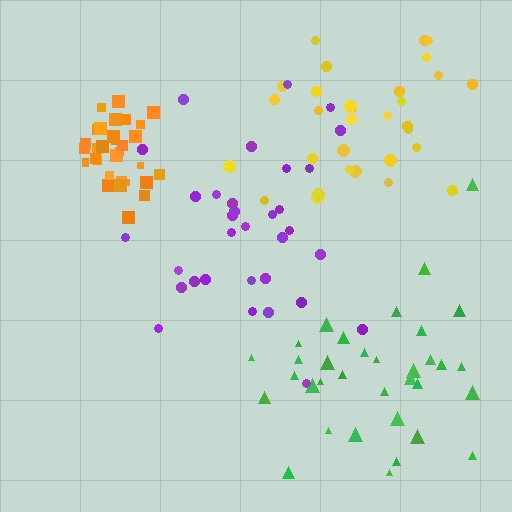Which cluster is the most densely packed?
Orange.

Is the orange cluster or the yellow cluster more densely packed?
Orange.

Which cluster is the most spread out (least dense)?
Green.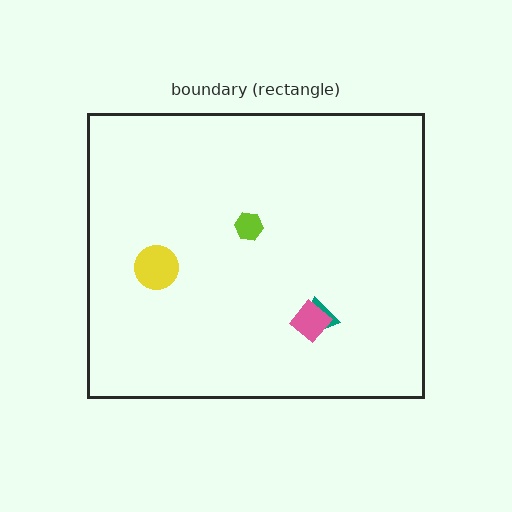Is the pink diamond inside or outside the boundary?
Inside.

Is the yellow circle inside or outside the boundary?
Inside.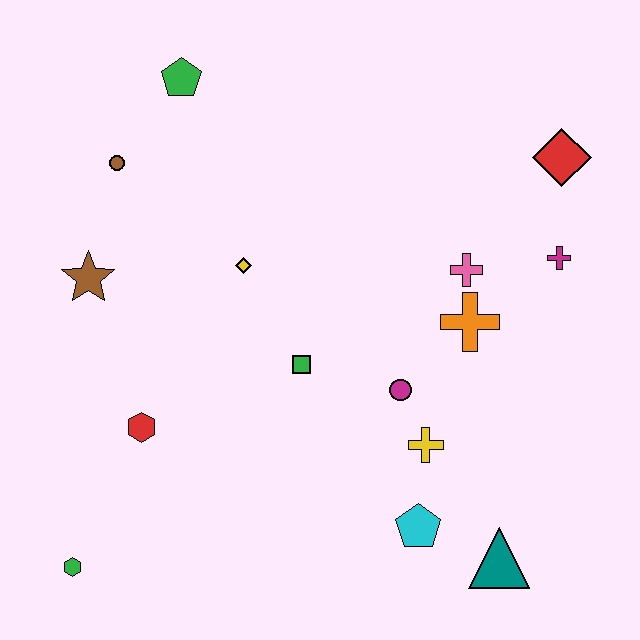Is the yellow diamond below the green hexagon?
No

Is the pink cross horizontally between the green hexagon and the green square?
No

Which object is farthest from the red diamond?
The green hexagon is farthest from the red diamond.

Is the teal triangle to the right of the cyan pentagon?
Yes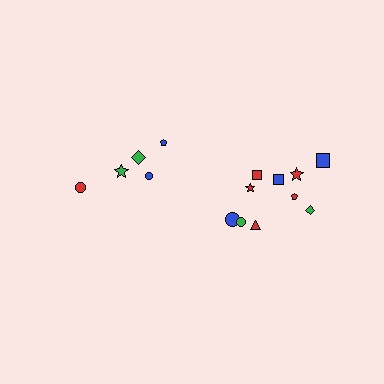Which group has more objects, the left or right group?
The right group.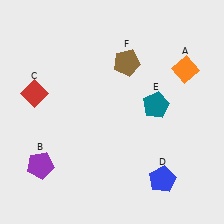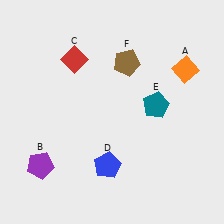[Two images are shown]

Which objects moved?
The objects that moved are: the red diamond (C), the blue pentagon (D).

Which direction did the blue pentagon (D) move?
The blue pentagon (D) moved left.